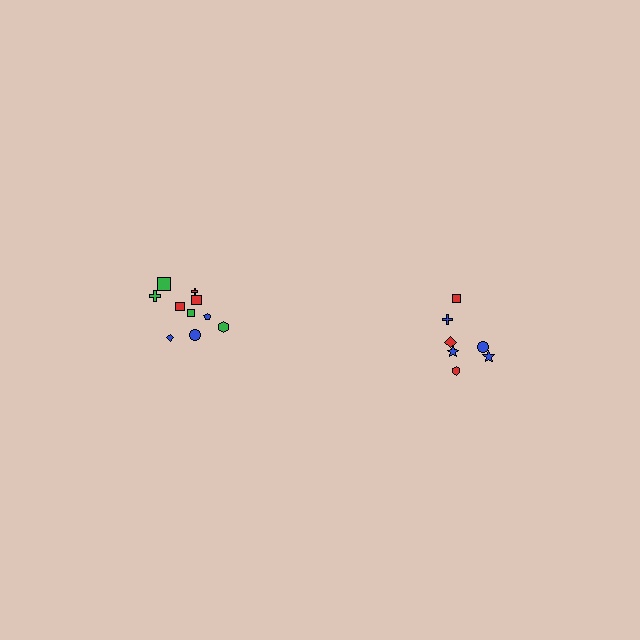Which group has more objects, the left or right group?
The left group.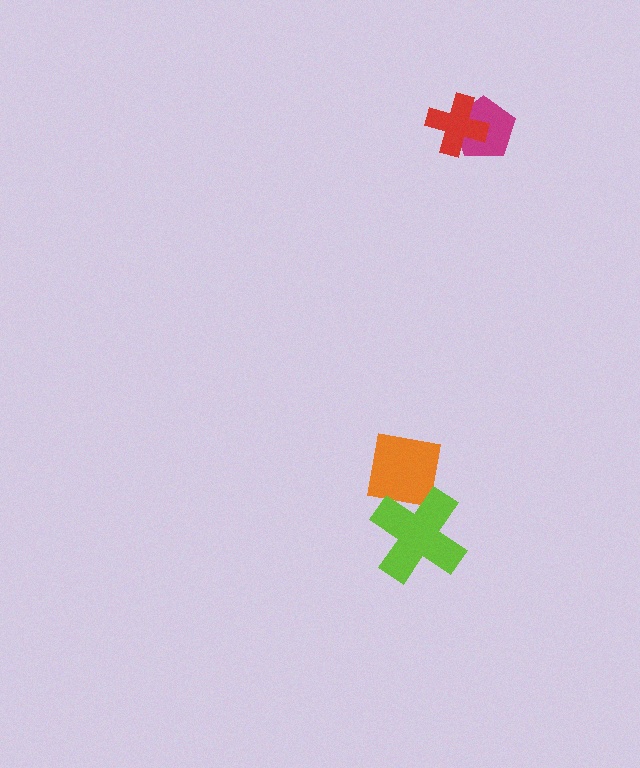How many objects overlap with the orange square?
1 object overlaps with the orange square.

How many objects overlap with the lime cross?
1 object overlaps with the lime cross.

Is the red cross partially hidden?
No, no other shape covers it.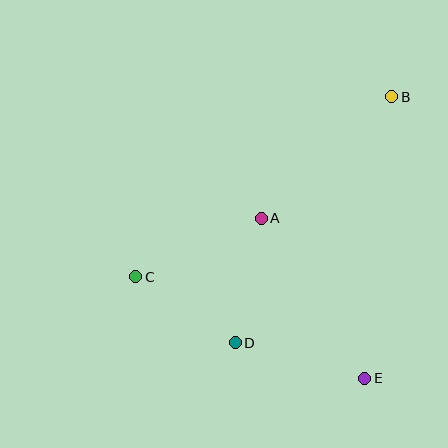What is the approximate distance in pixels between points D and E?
The distance between D and E is approximately 134 pixels.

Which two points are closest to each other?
Points C and D are closest to each other.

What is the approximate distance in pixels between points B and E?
The distance between B and E is approximately 283 pixels.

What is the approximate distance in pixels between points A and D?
The distance between A and D is approximately 127 pixels.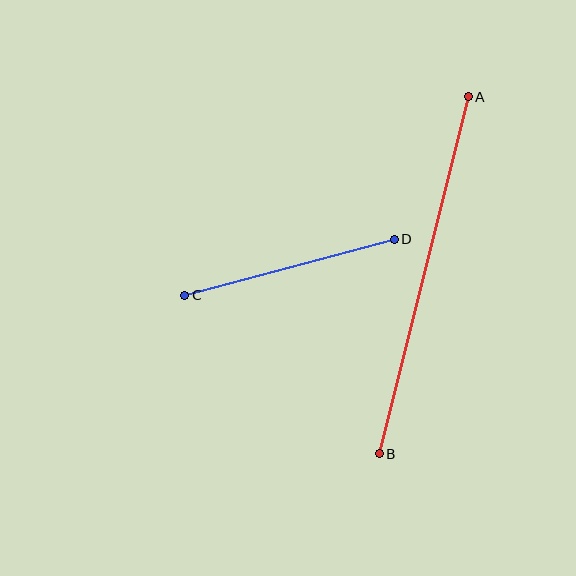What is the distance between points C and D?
The distance is approximately 217 pixels.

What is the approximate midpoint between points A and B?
The midpoint is at approximately (424, 275) pixels.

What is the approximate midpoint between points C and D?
The midpoint is at approximately (290, 267) pixels.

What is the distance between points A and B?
The distance is approximately 368 pixels.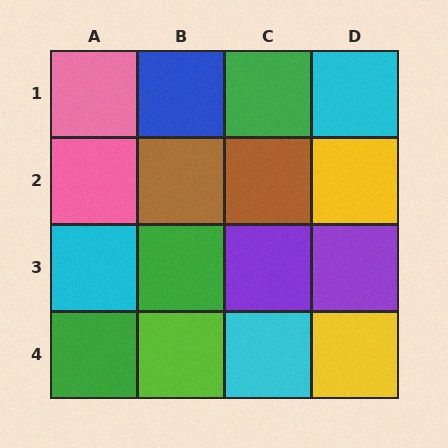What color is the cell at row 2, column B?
Brown.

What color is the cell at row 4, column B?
Lime.